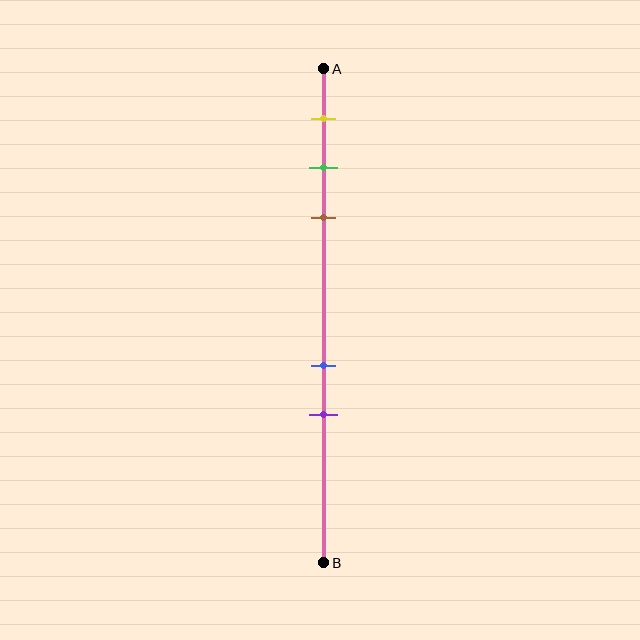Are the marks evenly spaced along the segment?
No, the marks are not evenly spaced.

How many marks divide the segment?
There are 5 marks dividing the segment.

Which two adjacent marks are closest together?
The green and brown marks are the closest adjacent pair.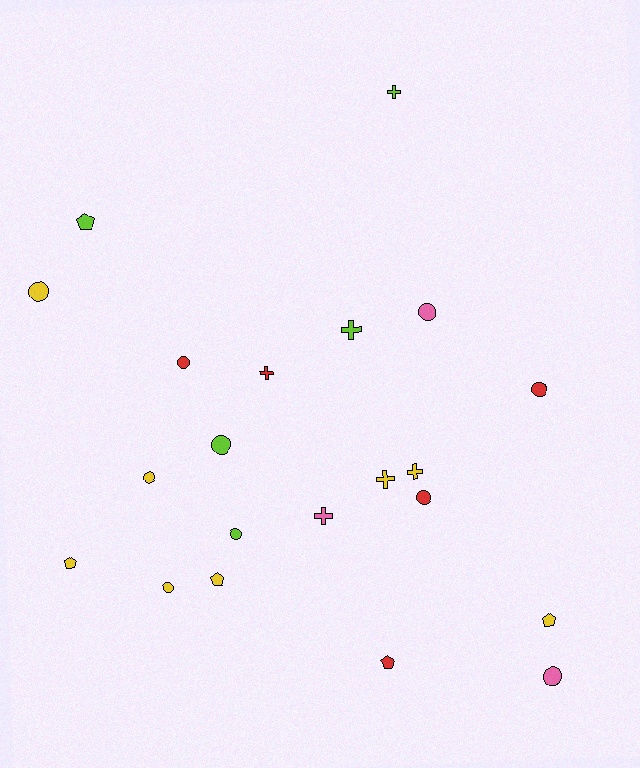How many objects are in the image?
There are 21 objects.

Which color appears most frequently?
Yellow, with 8 objects.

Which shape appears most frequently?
Circle, with 10 objects.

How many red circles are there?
There are 3 red circles.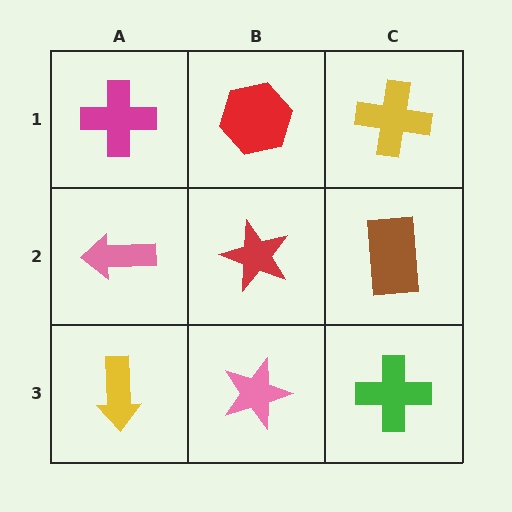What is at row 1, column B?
A red hexagon.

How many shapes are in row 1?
3 shapes.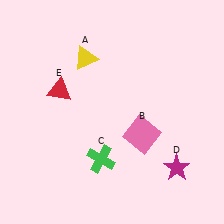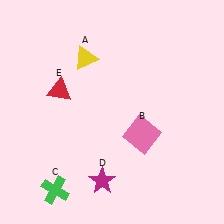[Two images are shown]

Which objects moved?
The objects that moved are: the green cross (C), the magenta star (D).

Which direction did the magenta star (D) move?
The magenta star (D) moved left.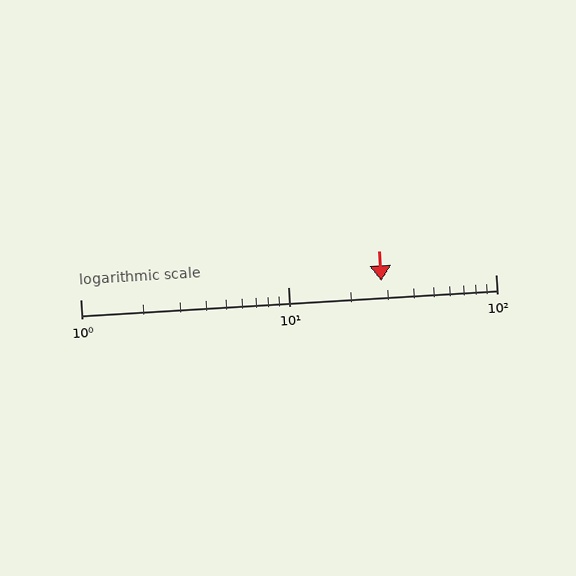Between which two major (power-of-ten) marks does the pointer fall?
The pointer is between 10 and 100.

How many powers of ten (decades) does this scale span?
The scale spans 2 decades, from 1 to 100.